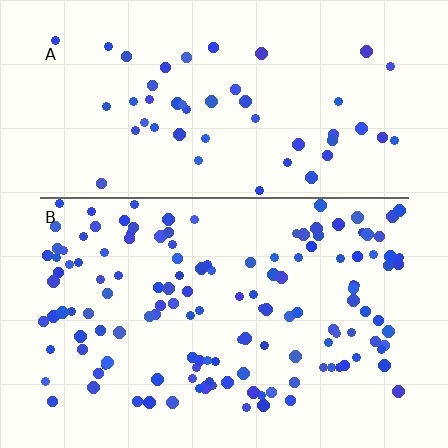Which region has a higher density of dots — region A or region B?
B (the bottom).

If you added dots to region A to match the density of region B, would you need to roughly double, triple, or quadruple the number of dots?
Approximately triple.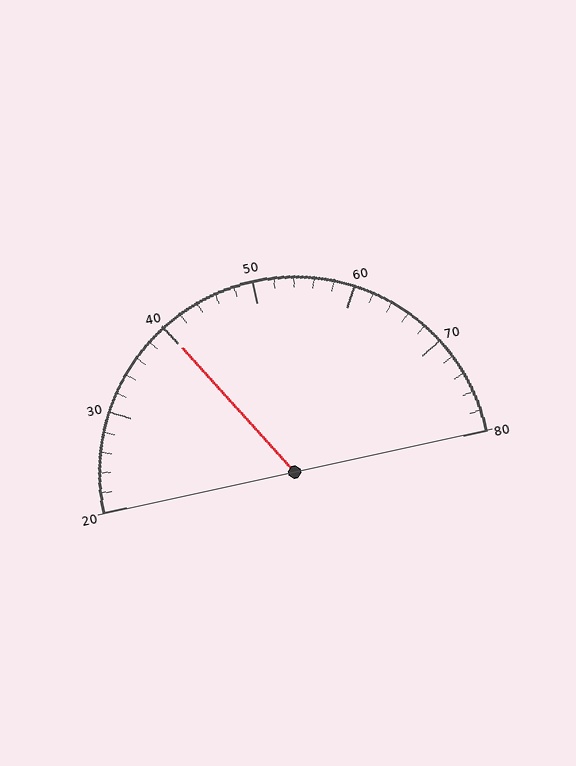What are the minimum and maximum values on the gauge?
The gauge ranges from 20 to 80.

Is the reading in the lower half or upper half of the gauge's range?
The reading is in the lower half of the range (20 to 80).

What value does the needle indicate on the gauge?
The needle indicates approximately 40.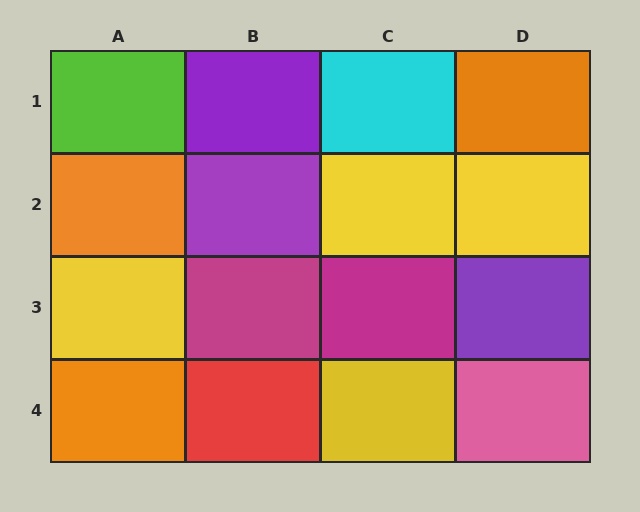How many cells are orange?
3 cells are orange.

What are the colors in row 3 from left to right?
Yellow, magenta, magenta, purple.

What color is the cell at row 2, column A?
Orange.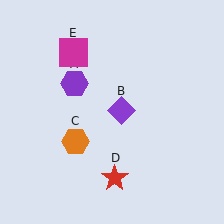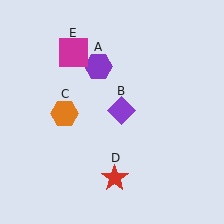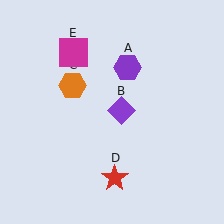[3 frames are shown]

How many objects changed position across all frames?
2 objects changed position: purple hexagon (object A), orange hexagon (object C).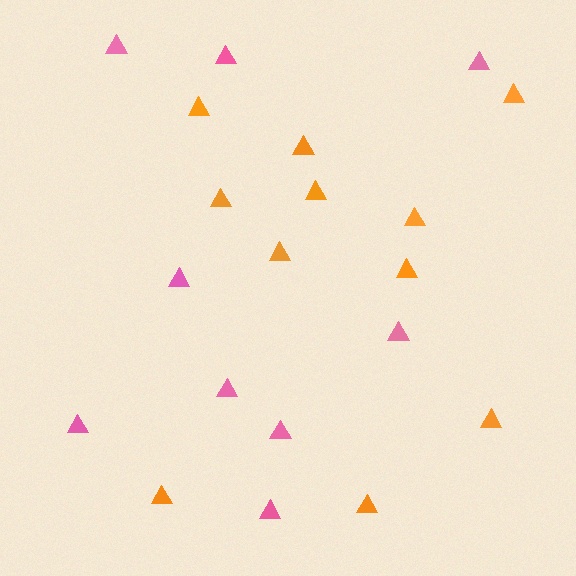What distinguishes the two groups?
There are 2 groups: one group of pink triangles (9) and one group of orange triangles (11).